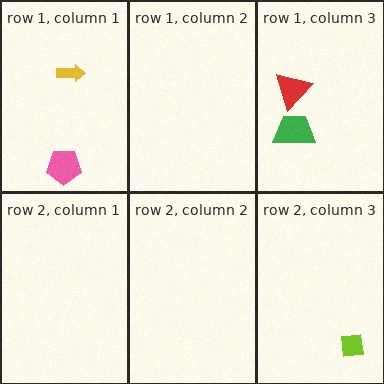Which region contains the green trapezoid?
The row 1, column 3 region.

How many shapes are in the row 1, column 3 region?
2.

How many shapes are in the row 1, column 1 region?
2.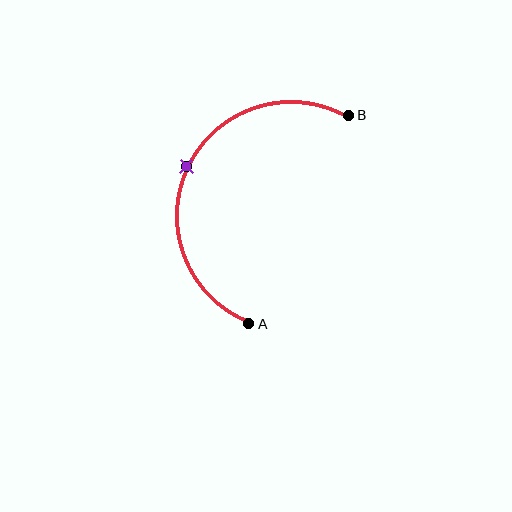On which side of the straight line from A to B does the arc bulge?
The arc bulges to the left of the straight line connecting A and B.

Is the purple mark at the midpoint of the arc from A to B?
Yes. The purple mark lies on the arc at equal arc-length from both A and B — it is the arc midpoint.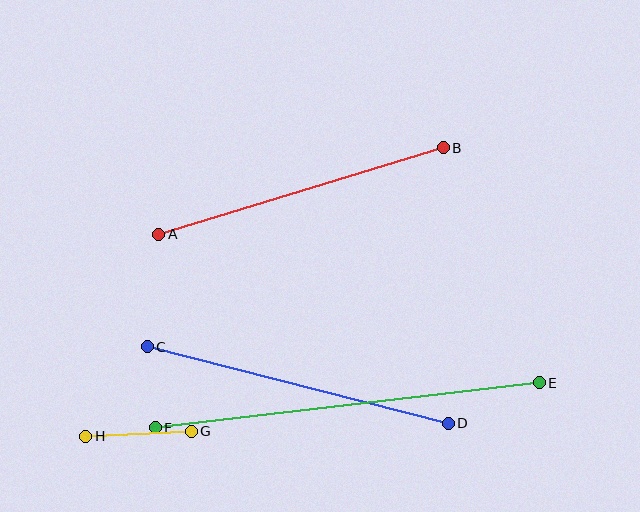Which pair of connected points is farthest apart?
Points E and F are farthest apart.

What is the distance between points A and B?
The distance is approximately 297 pixels.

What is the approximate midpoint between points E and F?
The midpoint is at approximately (347, 405) pixels.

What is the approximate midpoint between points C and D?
The midpoint is at approximately (298, 385) pixels.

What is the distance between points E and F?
The distance is approximately 386 pixels.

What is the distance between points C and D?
The distance is approximately 311 pixels.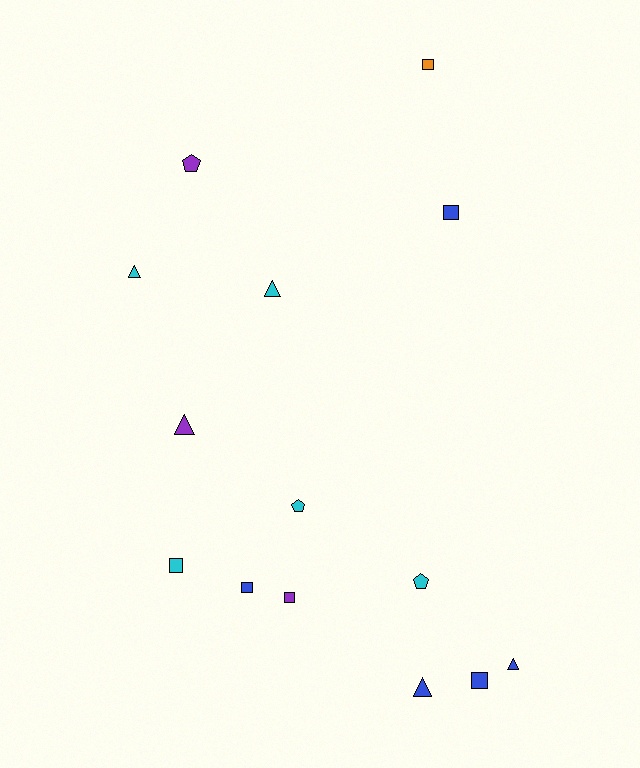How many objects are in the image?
There are 14 objects.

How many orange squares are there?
There is 1 orange square.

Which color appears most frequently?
Blue, with 5 objects.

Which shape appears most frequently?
Square, with 6 objects.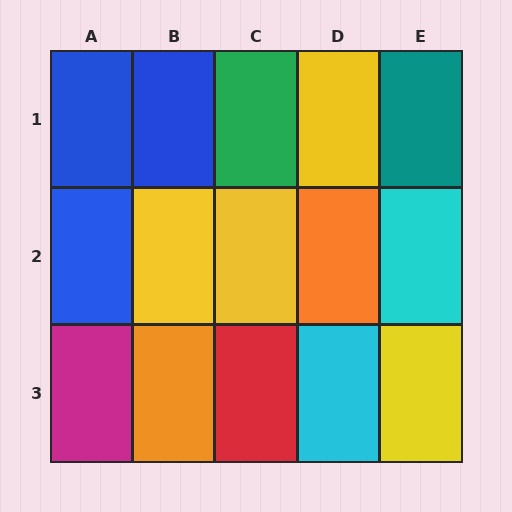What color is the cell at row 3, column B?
Orange.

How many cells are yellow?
4 cells are yellow.